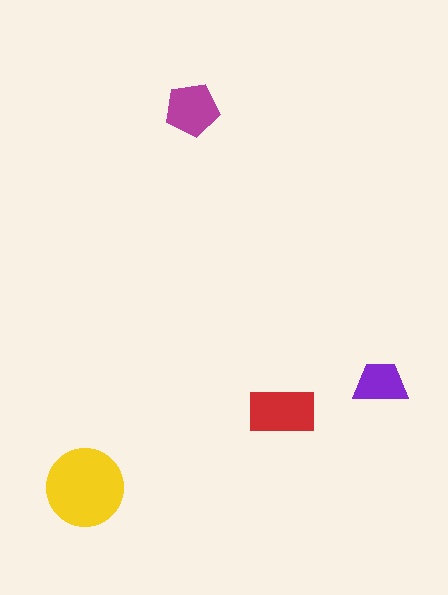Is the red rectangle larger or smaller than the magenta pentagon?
Larger.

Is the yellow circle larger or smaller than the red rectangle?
Larger.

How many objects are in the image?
There are 4 objects in the image.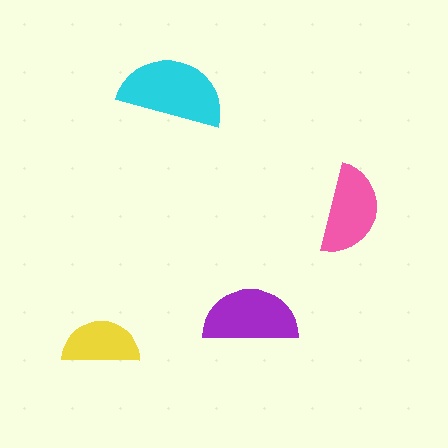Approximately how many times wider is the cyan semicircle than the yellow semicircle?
About 1.5 times wider.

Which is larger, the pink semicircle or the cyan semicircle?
The cyan one.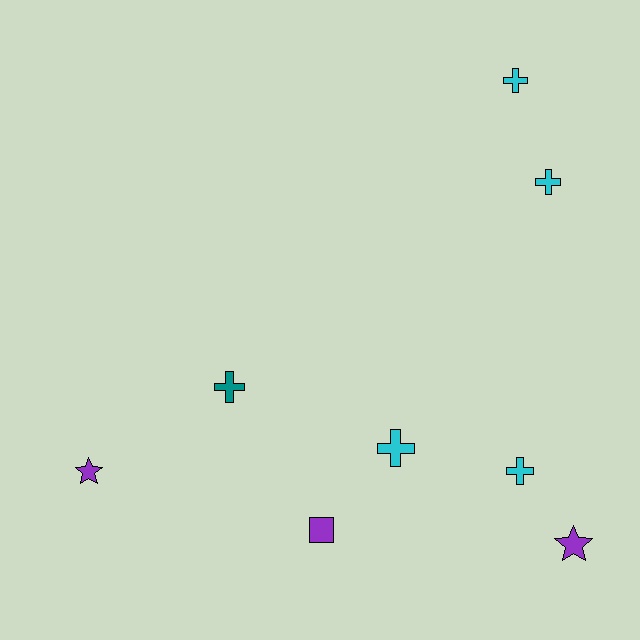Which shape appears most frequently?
Cross, with 5 objects.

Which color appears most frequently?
Cyan, with 4 objects.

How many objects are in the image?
There are 8 objects.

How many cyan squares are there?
There are no cyan squares.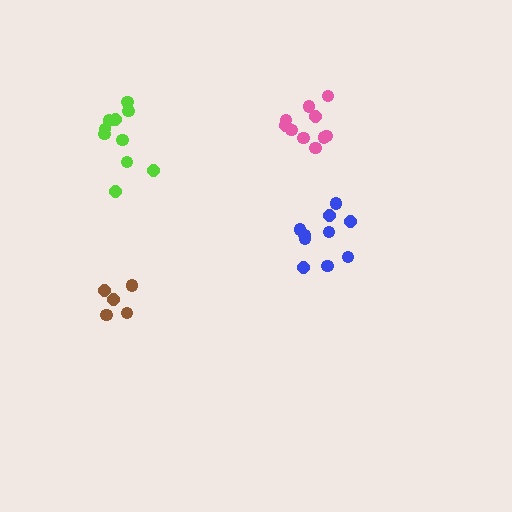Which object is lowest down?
The brown cluster is bottommost.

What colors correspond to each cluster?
The clusters are colored: blue, lime, brown, pink.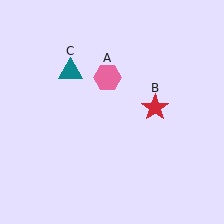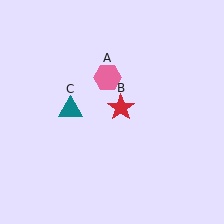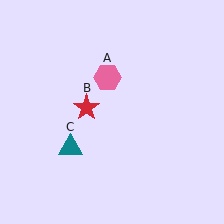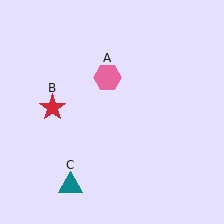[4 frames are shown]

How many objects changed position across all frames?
2 objects changed position: red star (object B), teal triangle (object C).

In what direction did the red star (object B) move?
The red star (object B) moved left.